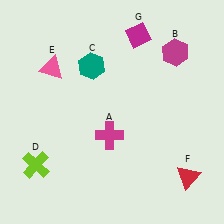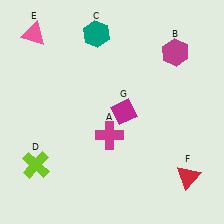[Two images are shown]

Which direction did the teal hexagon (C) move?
The teal hexagon (C) moved up.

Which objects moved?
The objects that moved are: the teal hexagon (C), the pink triangle (E), the magenta diamond (G).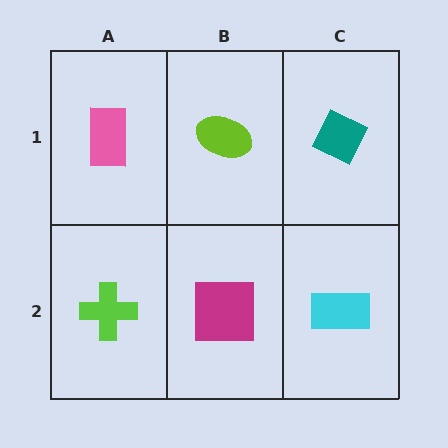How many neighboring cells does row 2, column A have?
2.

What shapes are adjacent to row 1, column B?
A magenta square (row 2, column B), a pink rectangle (row 1, column A), a teal diamond (row 1, column C).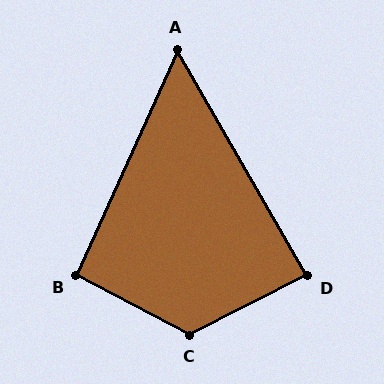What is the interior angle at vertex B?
Approximately 93 degrees (approximately right).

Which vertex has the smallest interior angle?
A, at approximately 54 degrees.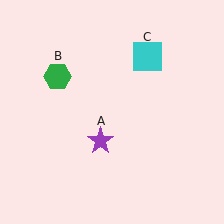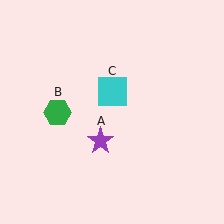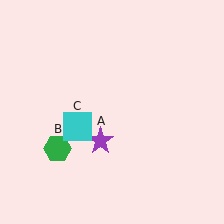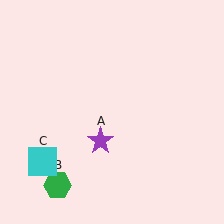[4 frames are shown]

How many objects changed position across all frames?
2 objects changed position: green hexagon (object B), cyan square (object C).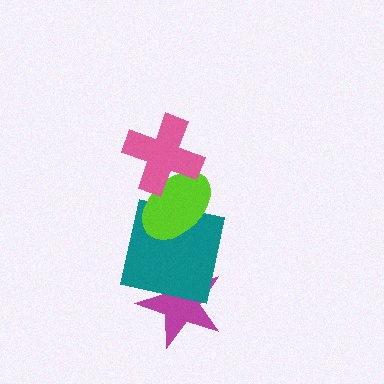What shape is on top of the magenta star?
The teal square is on top of the magenta star.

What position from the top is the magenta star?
The magenta star is 4th from the top.